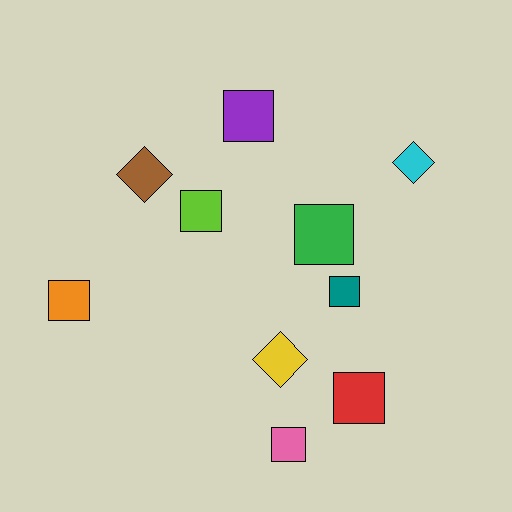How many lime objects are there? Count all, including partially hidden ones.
There is 1 lime object.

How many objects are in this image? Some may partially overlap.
There are 10 objects.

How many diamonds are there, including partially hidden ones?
There are 3 diamonds.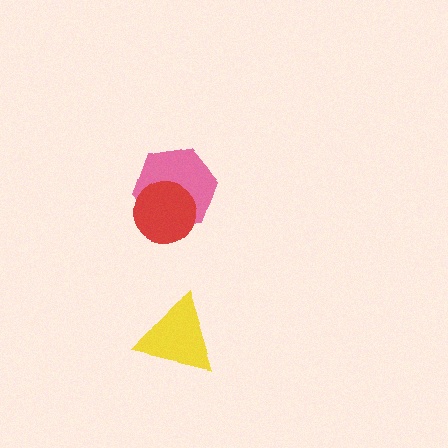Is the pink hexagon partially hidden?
Yes, it is partially covered by another shape.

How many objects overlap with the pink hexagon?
1 object overlaps with the pink hexagon.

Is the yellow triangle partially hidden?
No, no other shape covers it.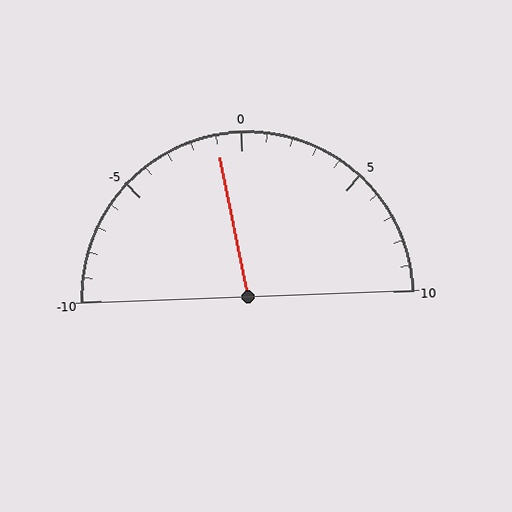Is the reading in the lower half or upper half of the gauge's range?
The reading is in the lower half of the range (-10 to 10).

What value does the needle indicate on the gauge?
The needle indicates approximately -1.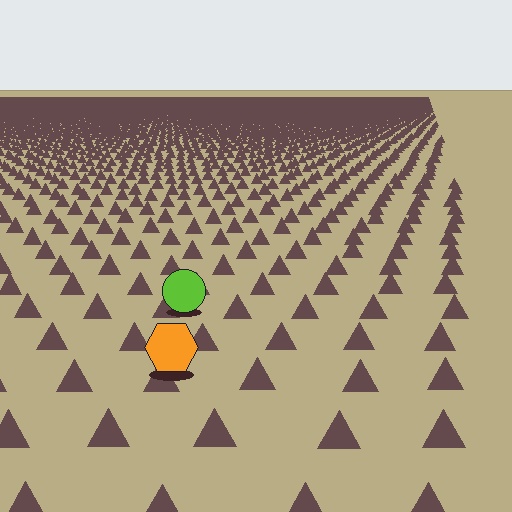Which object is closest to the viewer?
The orange hexagon is closest. The texture marks near it are larger and more spread out.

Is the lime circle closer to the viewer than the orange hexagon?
No. The orange hexagon is closer — you can tell from the texture gradient: the ground texture is coarser near it.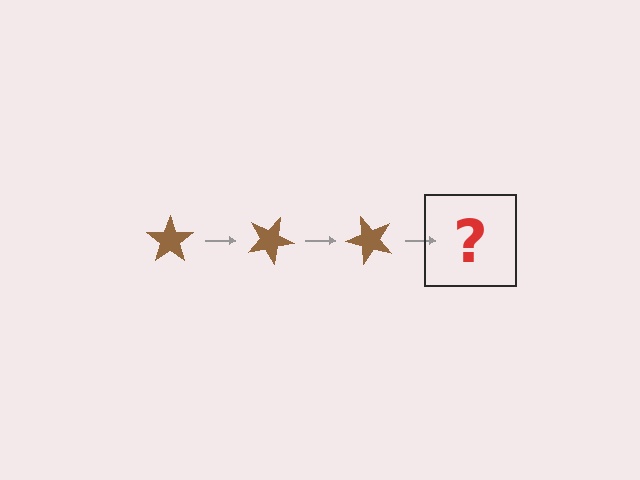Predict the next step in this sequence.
The next step is a brown star rotated 75 degrees.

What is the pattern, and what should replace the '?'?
The pattern is that the star rotates 25 degrees each step. The '?' should be a brown star rotated 75 degrees.